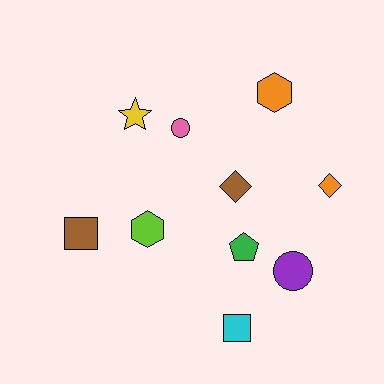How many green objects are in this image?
There is 1 green object.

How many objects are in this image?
There are 10 objects.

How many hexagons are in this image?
There are 2 hexagons.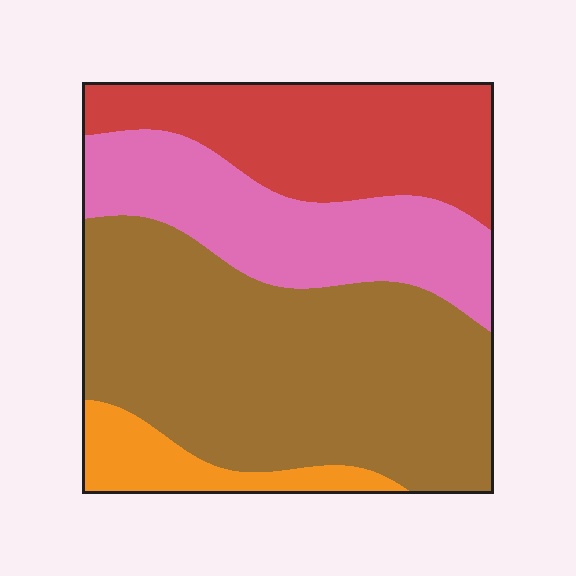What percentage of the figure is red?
Red covers about 25% of the figure.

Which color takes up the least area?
Orange, at roughly 10%.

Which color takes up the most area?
Brown, at roughly 45%.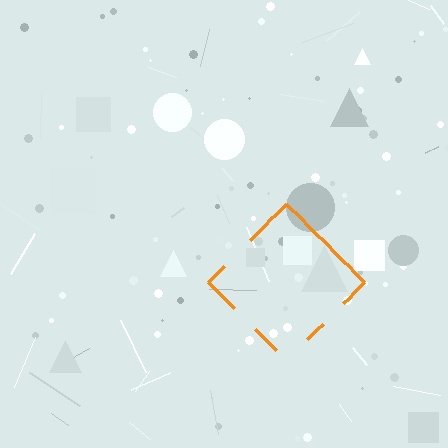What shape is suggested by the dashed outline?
The dashed outline suggests a diamond.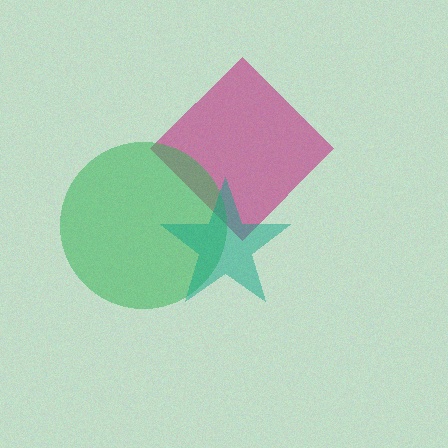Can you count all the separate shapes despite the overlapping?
Yes, there are 3 separate shapes.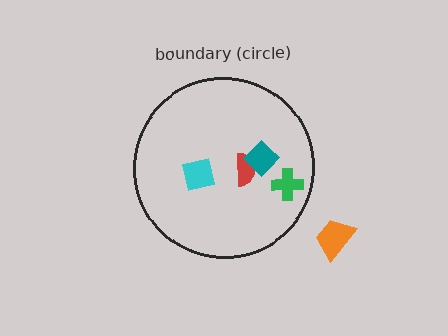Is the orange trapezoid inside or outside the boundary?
Outside.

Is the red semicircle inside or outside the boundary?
Inside.